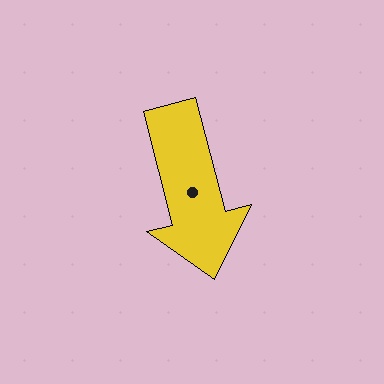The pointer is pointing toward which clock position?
Roughly 6 o'clock.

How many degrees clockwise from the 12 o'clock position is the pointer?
Approximately 166 degrees.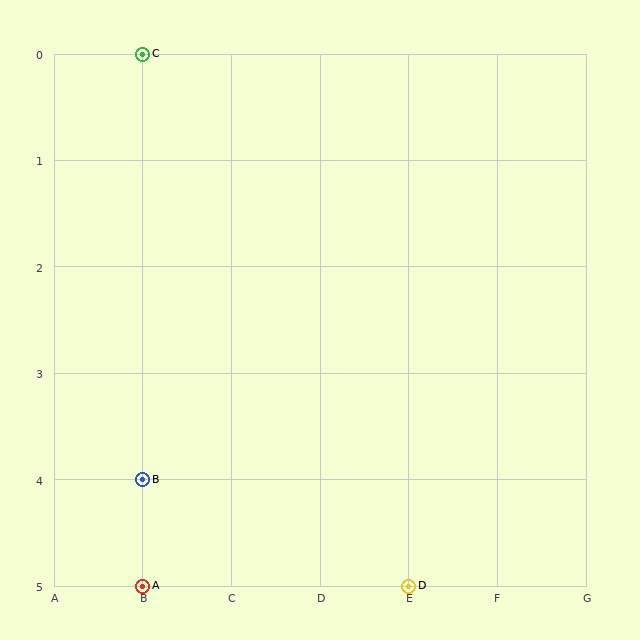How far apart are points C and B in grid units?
Points C and B are 4 rows apart.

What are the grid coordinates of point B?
Point B is at grid coordinates (B, 4).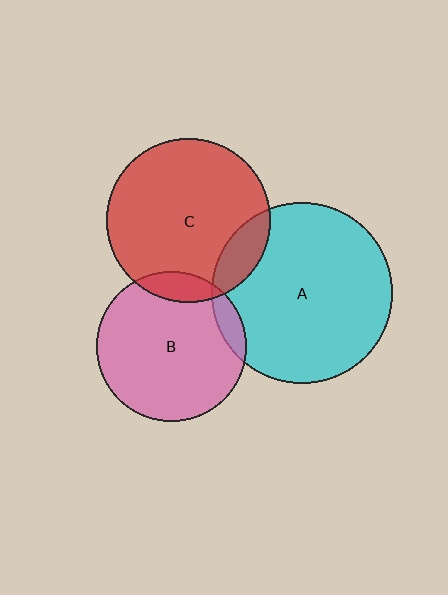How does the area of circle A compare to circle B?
Approximately 1.4 times.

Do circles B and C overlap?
Yes.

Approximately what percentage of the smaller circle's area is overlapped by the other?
Approximately 10%.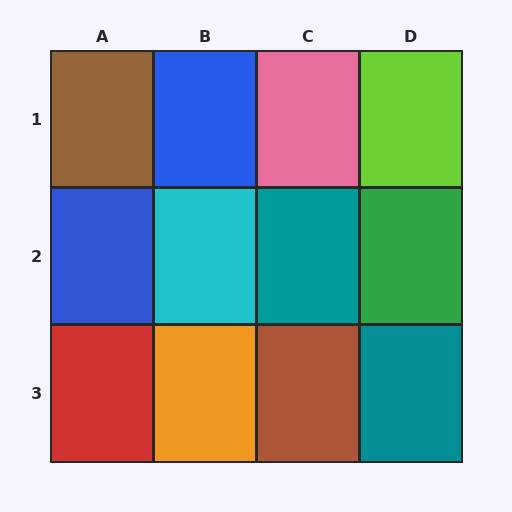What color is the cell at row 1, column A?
Brown.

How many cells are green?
1 cell is green.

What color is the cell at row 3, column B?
Orange.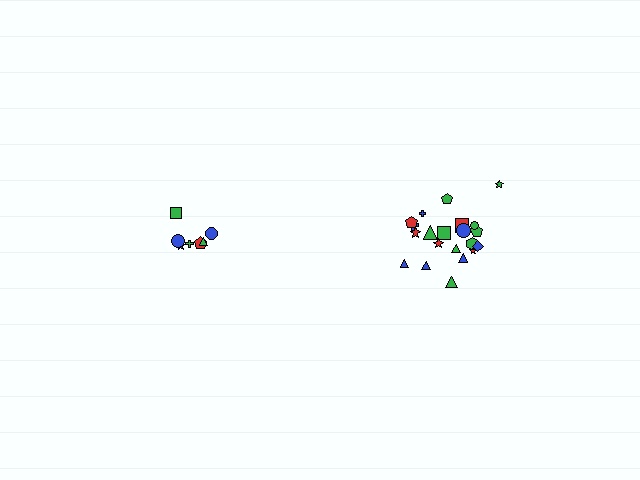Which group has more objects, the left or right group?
The right group.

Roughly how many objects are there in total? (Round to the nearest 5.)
Roughly 30 objects in total.